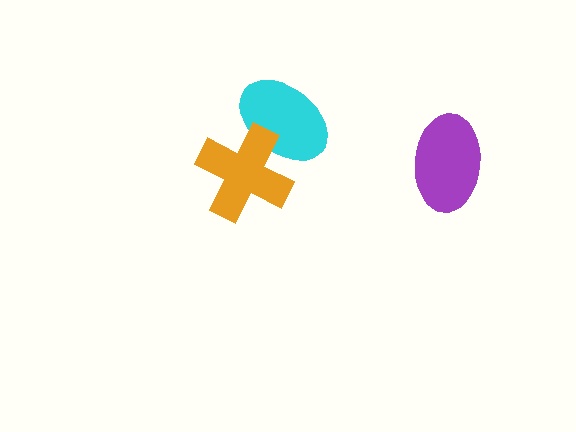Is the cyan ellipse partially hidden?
Yes, it is partially covered by another shape.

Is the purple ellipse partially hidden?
No, no other shape covers it.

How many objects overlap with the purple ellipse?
0 objects overlap with the purple ellipse.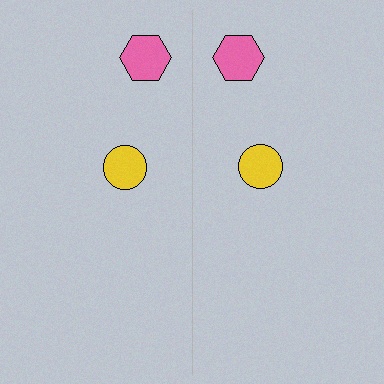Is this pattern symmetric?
Yes, this pattern has bilateral (reflection) symmetry.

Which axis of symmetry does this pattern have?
The pattern has a vertical axis of symmetry running through the center of the image.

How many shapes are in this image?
There are 4 shapes in this image.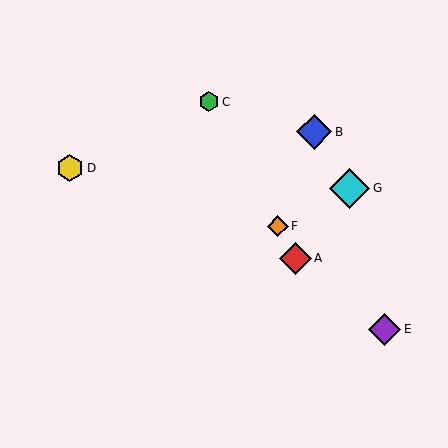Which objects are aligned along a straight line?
Objects A, C, F are aligned along a straight line.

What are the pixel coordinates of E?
Object E is at (384, 329).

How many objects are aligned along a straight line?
3 objects (A, C, F) are aligned along a straight line.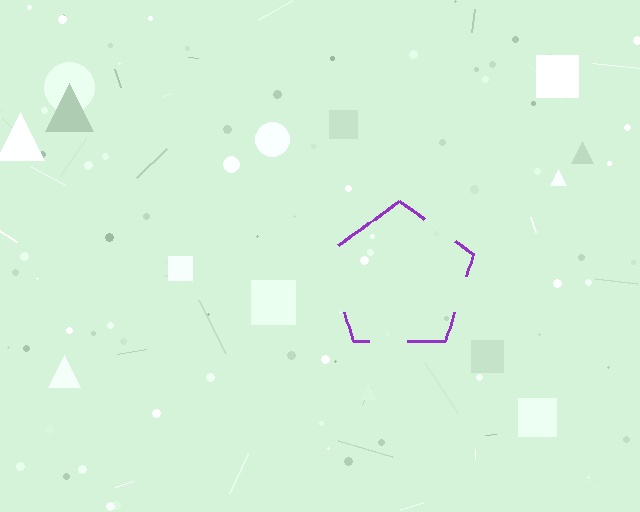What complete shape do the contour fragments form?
The contour fragments form a pentagon.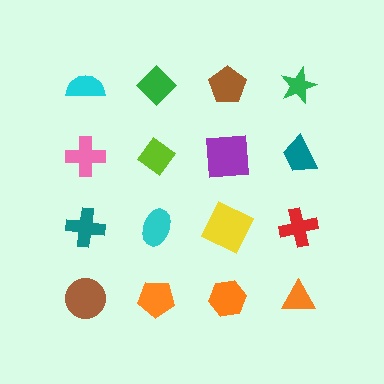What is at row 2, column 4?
A teal trapezoid.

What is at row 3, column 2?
A cyan ellipse.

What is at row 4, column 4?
An orange triangle.